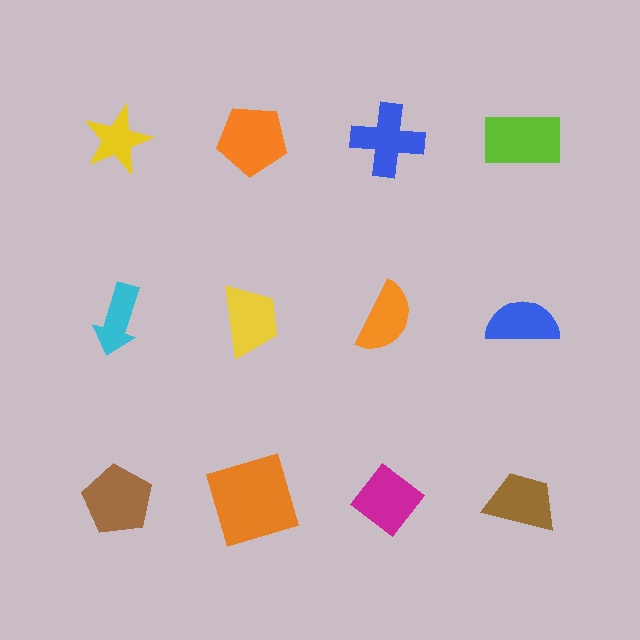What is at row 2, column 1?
A cyan arrow.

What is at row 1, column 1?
A yellow star.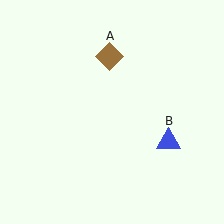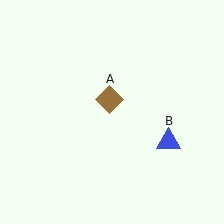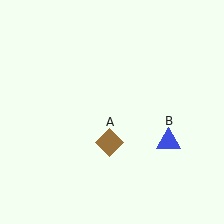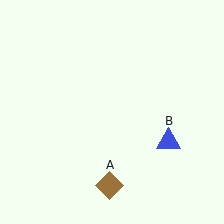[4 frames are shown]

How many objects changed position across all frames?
1 object changed position: brown diamond (object A).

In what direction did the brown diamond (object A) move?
The brown diamond (object A) moved down.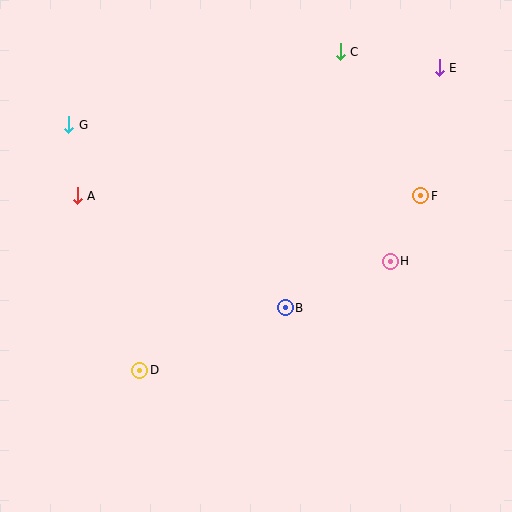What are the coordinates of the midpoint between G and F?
The midpoint between G and F is at (245, 160).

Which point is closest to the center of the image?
Point B at (285, 308) is closest to the center.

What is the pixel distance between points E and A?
The distance between E and A is 384 pixels.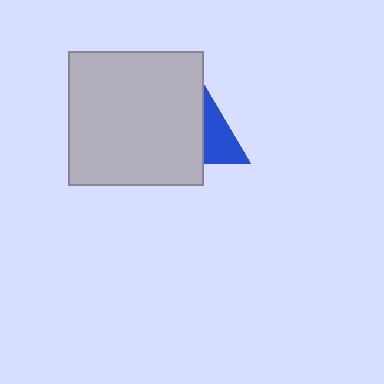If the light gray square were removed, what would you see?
You would see the complete blue triangle.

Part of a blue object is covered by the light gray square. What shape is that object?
It is a triangle.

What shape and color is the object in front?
The object in front is a light gray square.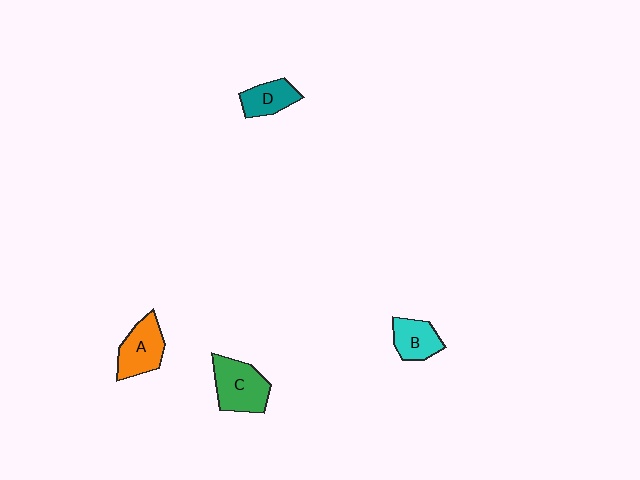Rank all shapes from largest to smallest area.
From largest to smallest: C (green), A (orange), B (cyan), D (teal).